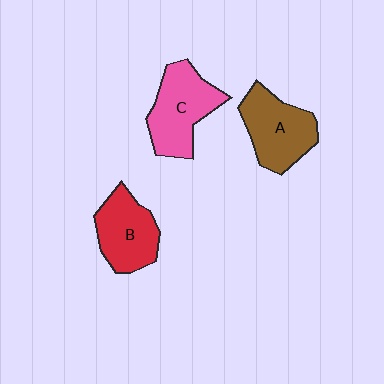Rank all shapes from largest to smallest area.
From largest to smallest: C (pink), A (brown), B (red).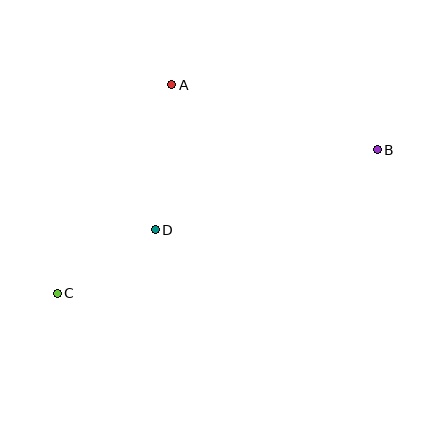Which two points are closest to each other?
Points C and D are closest to each other.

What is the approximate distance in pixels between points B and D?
The distance between B and D is approximately 236 pixels.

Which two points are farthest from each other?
Points B and C are farthest from each other.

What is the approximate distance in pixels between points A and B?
The distance between A and B is approximately 215 pixels.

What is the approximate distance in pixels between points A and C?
The distance between A and C is approximately 238 pixels.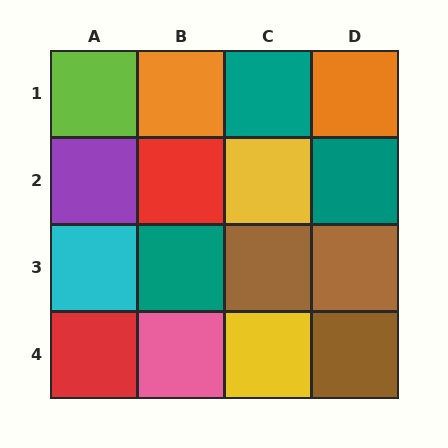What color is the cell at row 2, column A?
Purple.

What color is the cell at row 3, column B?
Teal.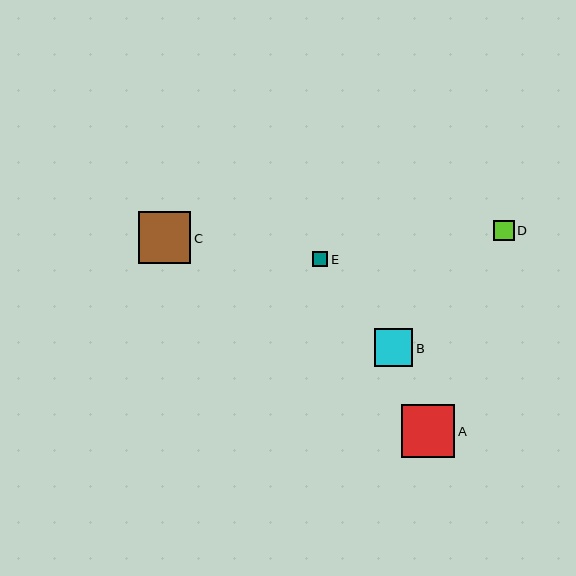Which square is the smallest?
Square E is the smallest with a size of approximately 16 pixels.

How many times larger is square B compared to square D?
Square B is approximately 1.8 times the size of square D.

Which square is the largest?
Square A is the largest with a size of approximately 53 pixels.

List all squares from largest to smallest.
From largest to smallest: A, C, B, D, E.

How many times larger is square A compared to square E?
Square A is approximately 3.4 times the size of square E.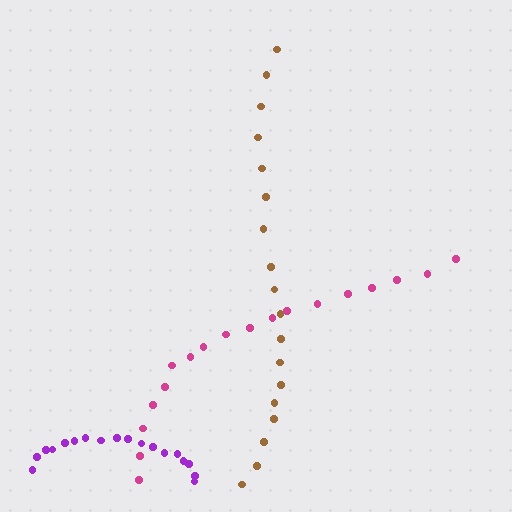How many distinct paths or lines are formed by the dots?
There are 3 distinct paths.